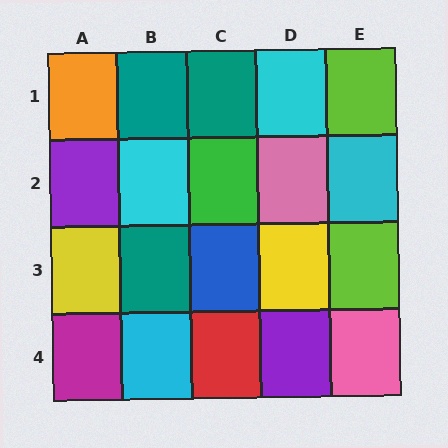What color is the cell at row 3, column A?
Yellow.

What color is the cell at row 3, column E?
Lime.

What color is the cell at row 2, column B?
Cyan.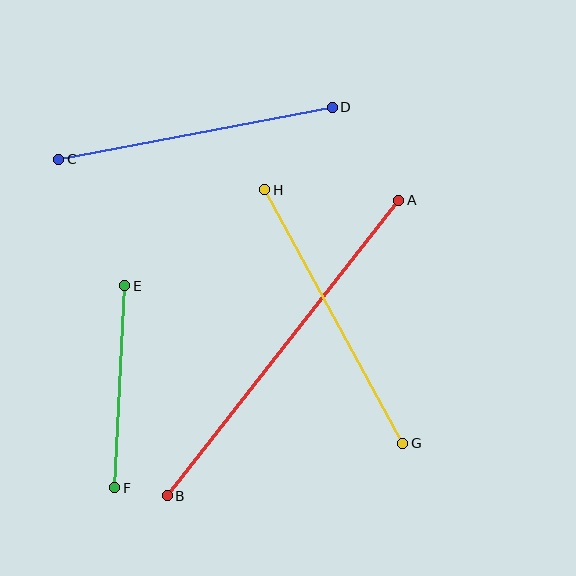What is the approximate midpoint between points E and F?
The midpoint is at approximately (120, 387) pixels.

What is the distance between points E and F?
The distance is approximately 202 pixels.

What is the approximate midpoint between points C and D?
The midpoint is at approximately (195, 133) pixels.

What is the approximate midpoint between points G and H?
The midpoint is at approximately (334, 316) pixels.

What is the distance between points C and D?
The distance is approximately 278 pixels.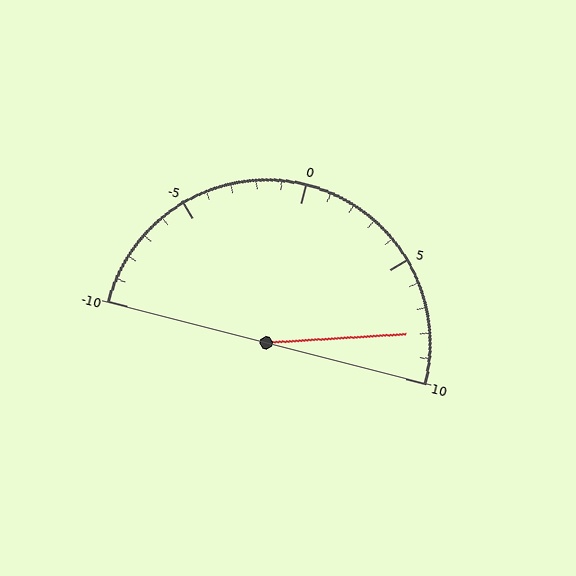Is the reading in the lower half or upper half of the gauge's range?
The reading is in the upper half of the range (-10 to 10).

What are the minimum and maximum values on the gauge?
The gauge ranges from -10 to 10.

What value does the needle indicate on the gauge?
The needle indicates approximately 8.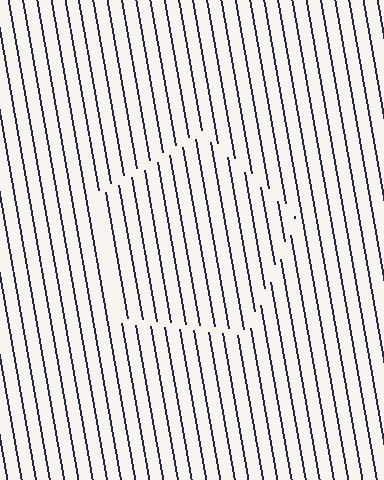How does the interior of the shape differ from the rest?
The interior of the shape contains the same grating, shifted by half a period — the contour is defined by the phase discontinuity where line-ends from the inner and outer gratings abut.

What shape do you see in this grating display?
An illusory pentagon. The interior of the shape contains the same grating, shifted by half a period — the contour is defined by the phase discontinuity where line-ends from the inner and outer gratings abut.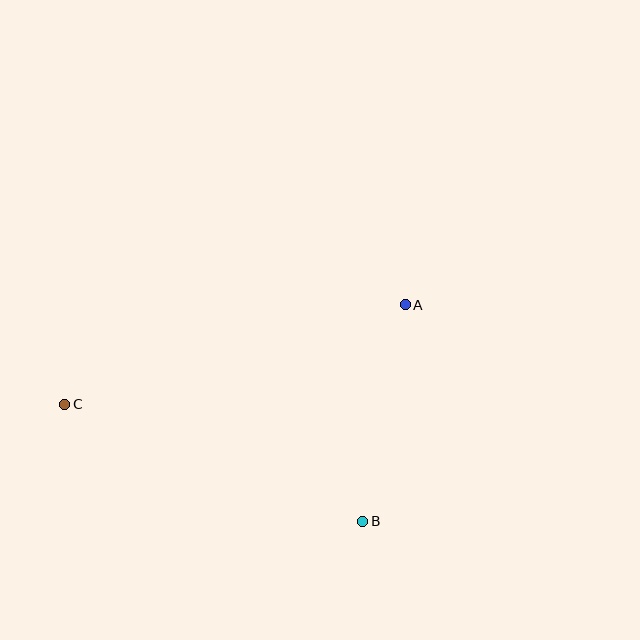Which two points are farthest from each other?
Points A and C are farthest from each other.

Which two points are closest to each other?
Points A and B are closest to each other.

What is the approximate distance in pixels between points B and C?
The distance between B and C is approximately 320 pixels.